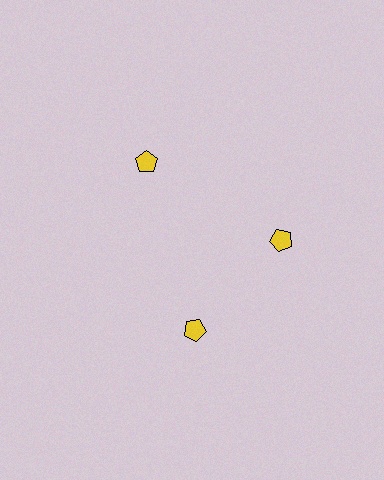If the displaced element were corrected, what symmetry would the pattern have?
It would have 3-fold rotational symmetry — the pattern would map onto itself every 120 degrees.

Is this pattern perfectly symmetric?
No. The 3 yellow pentagons are arranged in a ring, but one element near the 7 o'clock position is rotated out of alignment along the ring, breaking the 3-fold rotational symmetry.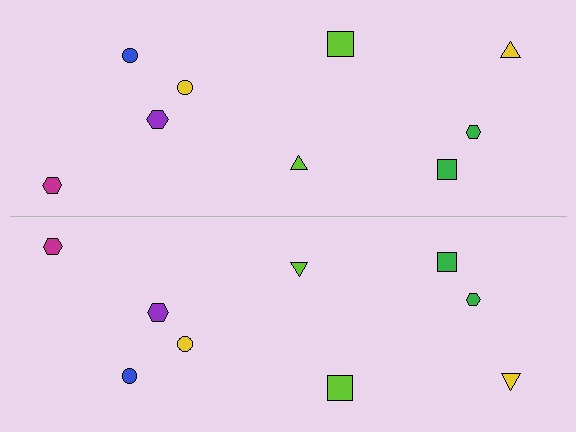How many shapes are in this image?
There are 18 shapes in this image.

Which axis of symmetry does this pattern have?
The pattern has a horizontal axis of symmetry running through the center of the image.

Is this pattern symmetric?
Yes, this pattern has bilateral (reflection) symmetry.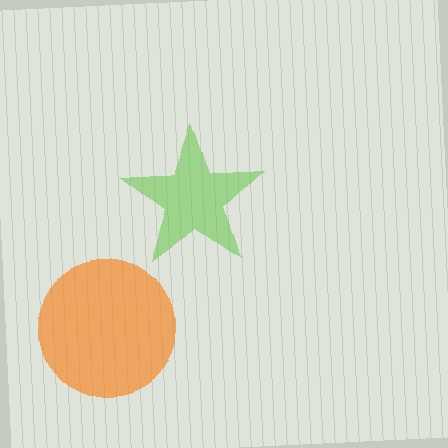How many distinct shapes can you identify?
There are 2 distinct shapes: an orange circle, a lime star.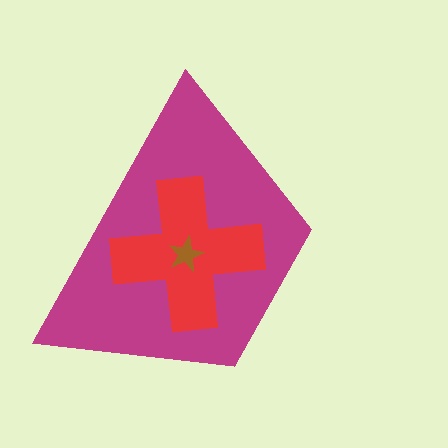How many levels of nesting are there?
3.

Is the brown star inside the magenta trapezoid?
Yes.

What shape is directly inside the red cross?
The brown star.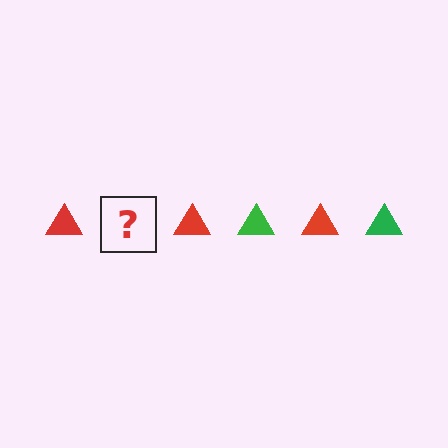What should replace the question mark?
The question mark should be replaced with a green triangle.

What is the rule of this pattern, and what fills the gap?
The rule is that the pattern cycles through red, green triangles. The gap should be filled with a green triangle.